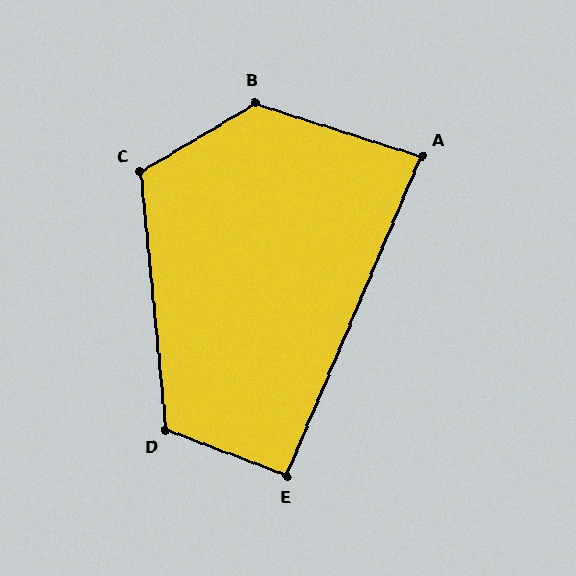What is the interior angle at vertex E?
Approximately 93 degrees (approximately right).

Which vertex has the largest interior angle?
B, at approximately 131 degrees.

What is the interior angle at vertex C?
Approximately 115 degrees (obtuse).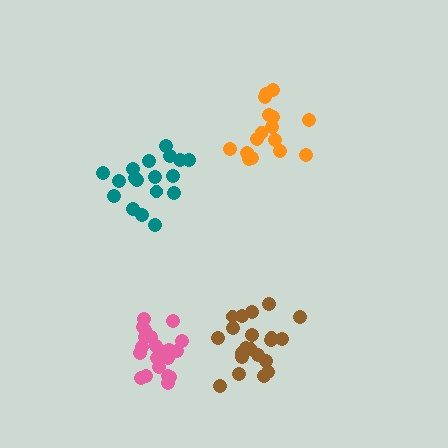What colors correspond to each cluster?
The clusters are colored: orange, pink, brown, teal.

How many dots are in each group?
Group 1: 17 dots, Group 2: 21 dots, Group 3: 21 dots, Group 4: 18 dots (77 total).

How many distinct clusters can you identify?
There are 4 distinct clusters.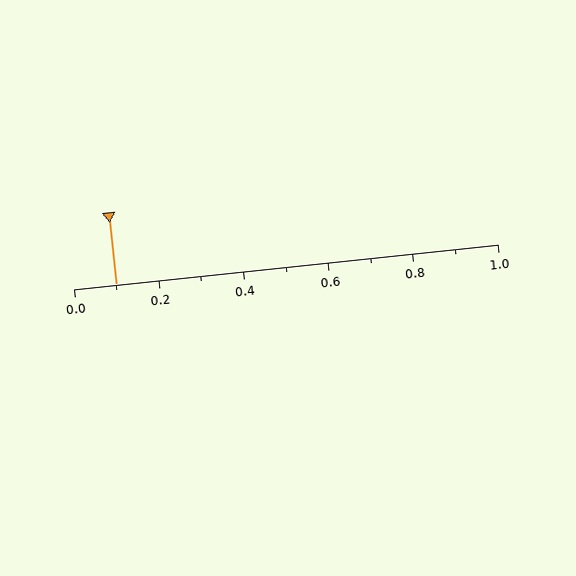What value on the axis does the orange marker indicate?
The marker indicates approximately 0.1.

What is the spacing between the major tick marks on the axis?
The major ticks are spaced 0.2 apart.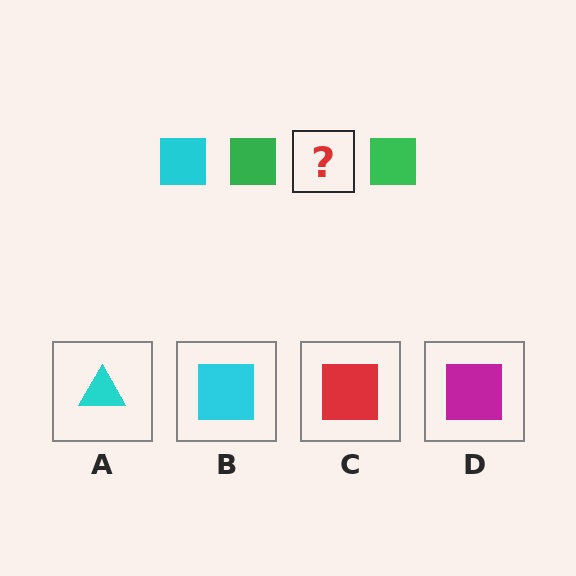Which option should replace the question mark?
Option B.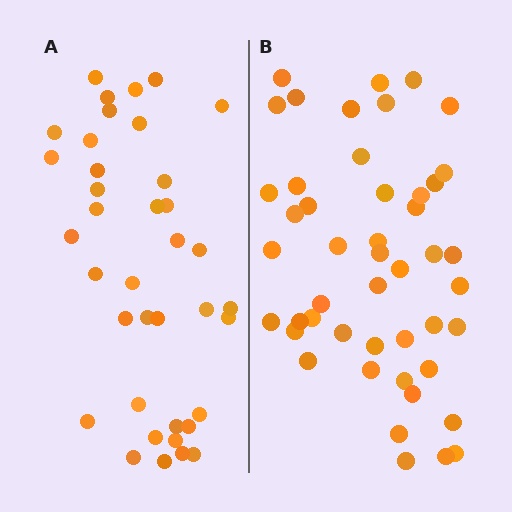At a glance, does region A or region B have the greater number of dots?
Region B (the right region) has more dots.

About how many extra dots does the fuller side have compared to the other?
Region B has roughly 8 or so more dots than region A.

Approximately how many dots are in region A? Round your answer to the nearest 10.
About 40 dots. (The exact count is 38, which rounds to 40.)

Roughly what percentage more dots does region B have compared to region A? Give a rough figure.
About 25% more.